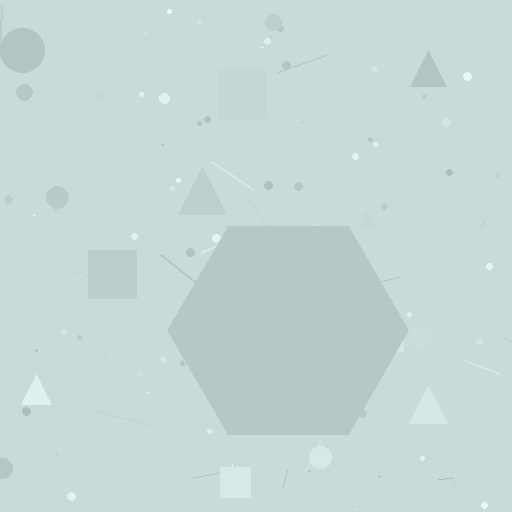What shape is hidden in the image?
A hexagon is hidden in the image.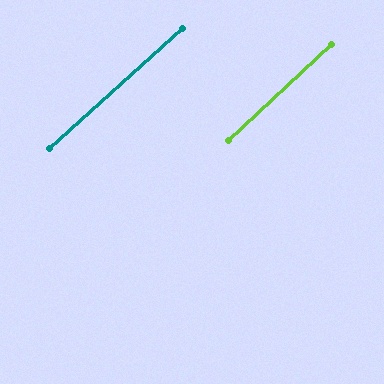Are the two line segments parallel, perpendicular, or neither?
Parallel — their directions differ by only 0.8°.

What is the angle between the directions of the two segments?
Approximately 1 degree.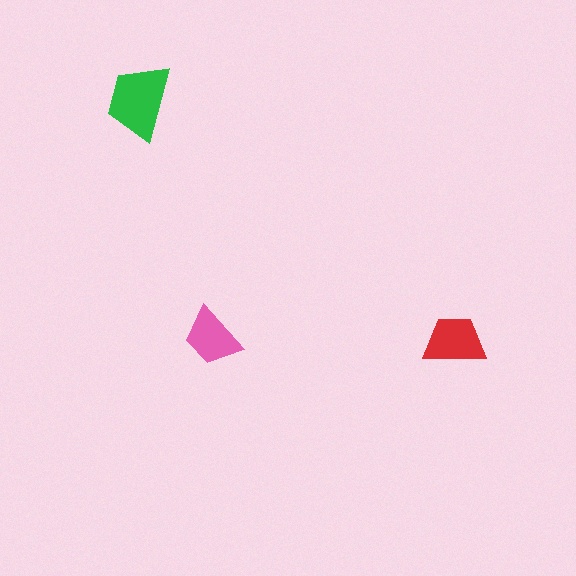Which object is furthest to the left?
The green trapezoid is leftmost.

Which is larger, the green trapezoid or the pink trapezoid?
The green one.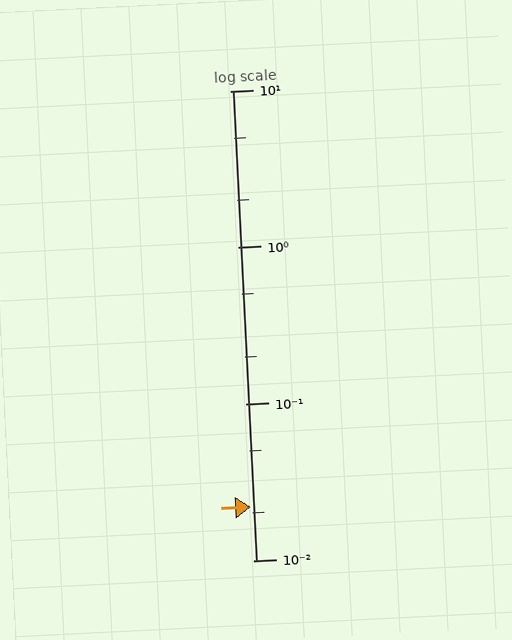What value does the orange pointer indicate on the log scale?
The pointer indicates approximately 0.022.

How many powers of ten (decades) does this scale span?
The scale spans 3 decades, from 0.01 to 10.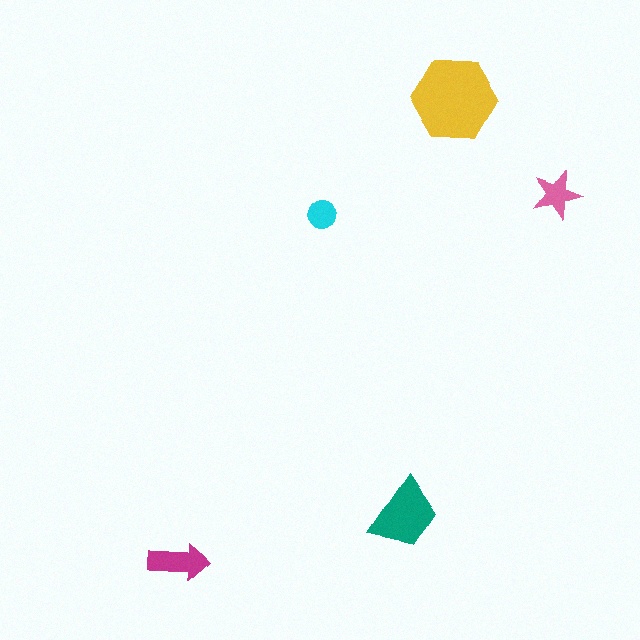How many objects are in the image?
There are 5 objects in the image.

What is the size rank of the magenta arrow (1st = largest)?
3rd.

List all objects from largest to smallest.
The yellow hexagon, the teal trapezoid, the magenta arrow, the pink star, the cyan circle.